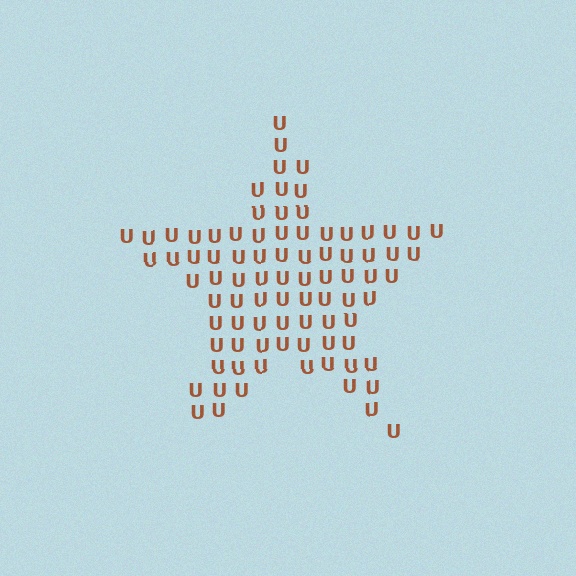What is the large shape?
The large shape is a star.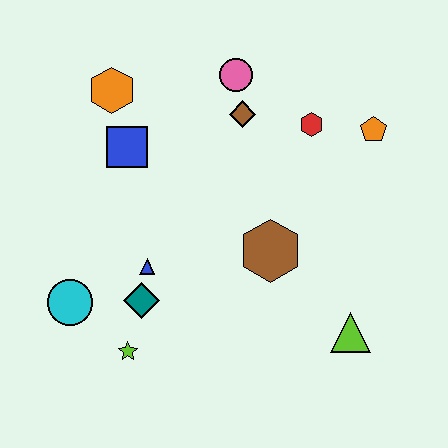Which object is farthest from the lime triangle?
The orange hexagon is farthest from the lime triangle.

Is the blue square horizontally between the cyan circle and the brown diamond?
Yes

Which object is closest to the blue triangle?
The teal diamond is closest to the blue triangle.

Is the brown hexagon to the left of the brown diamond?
No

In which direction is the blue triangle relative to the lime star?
The blue triangle is above the lime star.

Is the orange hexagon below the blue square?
No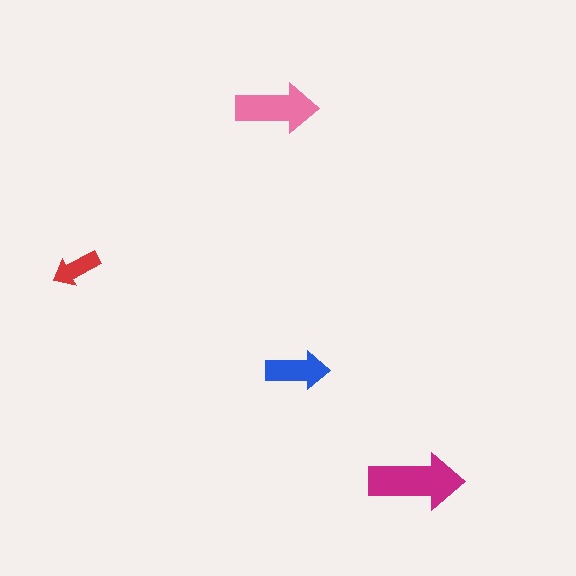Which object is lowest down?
The magenta arrow is bottommost.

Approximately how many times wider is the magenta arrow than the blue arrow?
About 1.5 times wider.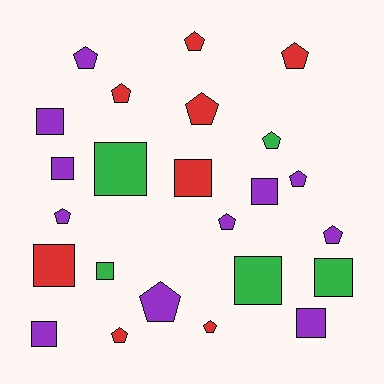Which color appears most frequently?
Purple, with 11 objects.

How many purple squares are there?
There are 5 purple squares.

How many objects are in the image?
There are 24 objects.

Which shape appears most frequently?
Pentagon, with 13 objects.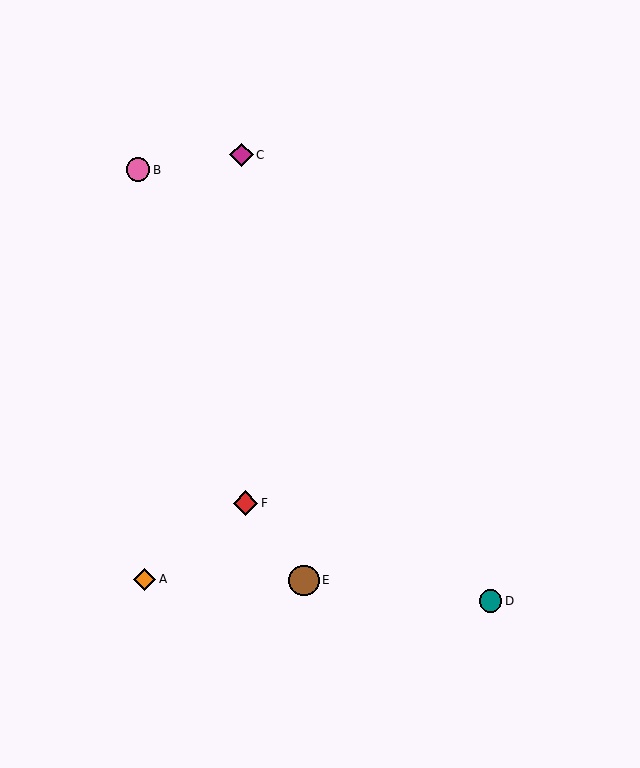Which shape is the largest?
The brown circle (labeled E) is the largest.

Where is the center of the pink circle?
The center of the pink circle is at (138, 170).